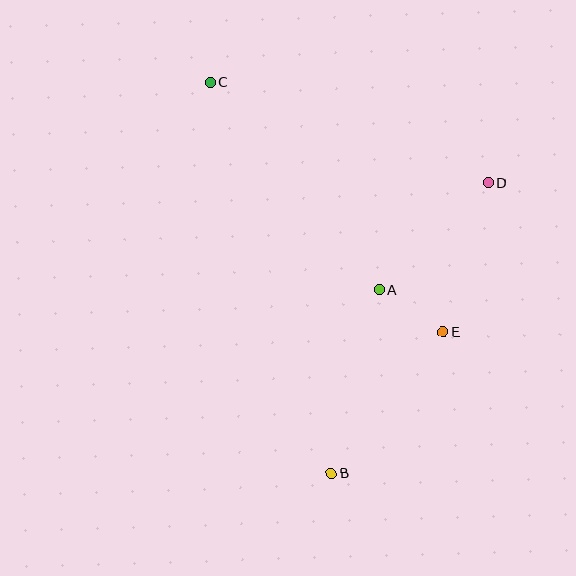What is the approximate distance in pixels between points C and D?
The distance between C and D is approximately 296 pixels.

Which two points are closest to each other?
Points A and E are closest to each other.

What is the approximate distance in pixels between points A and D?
The distance between A and D is approximately 153 pixels.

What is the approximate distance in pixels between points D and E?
The distance between D and E is approximately 156 pixels.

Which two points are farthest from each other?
Points B and C are farthest from each other.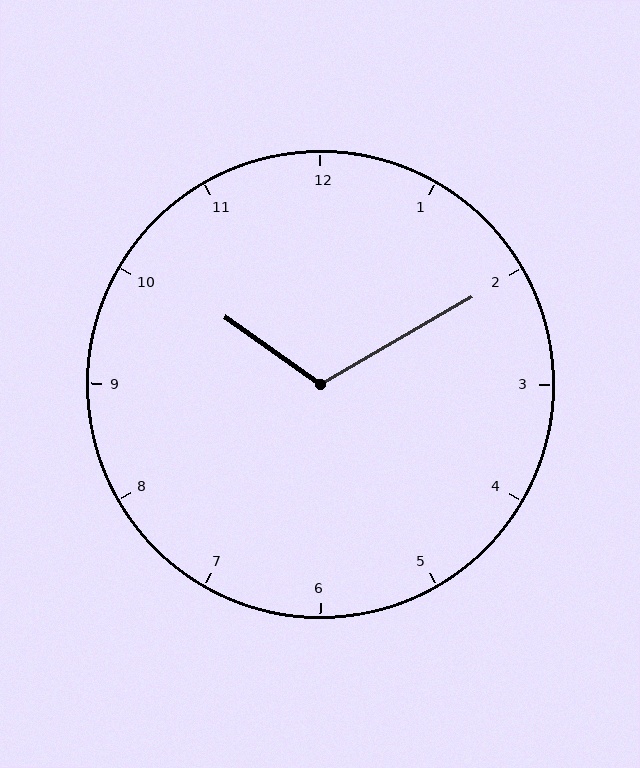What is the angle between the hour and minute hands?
Approximately 115 degrees.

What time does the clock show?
10:10.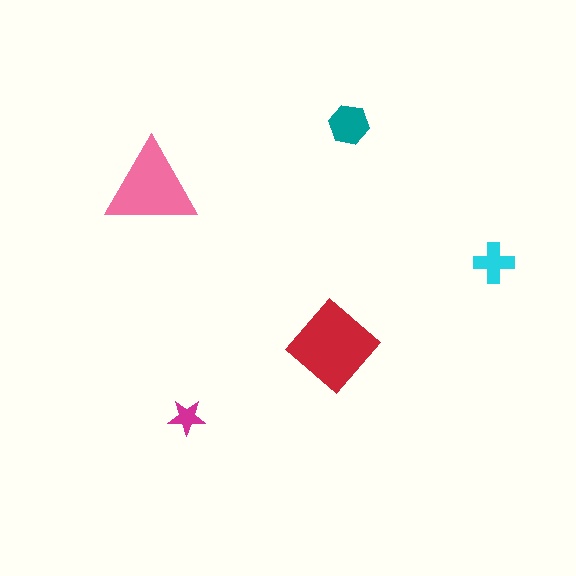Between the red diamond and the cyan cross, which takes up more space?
The red diamond.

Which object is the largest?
The red diamond.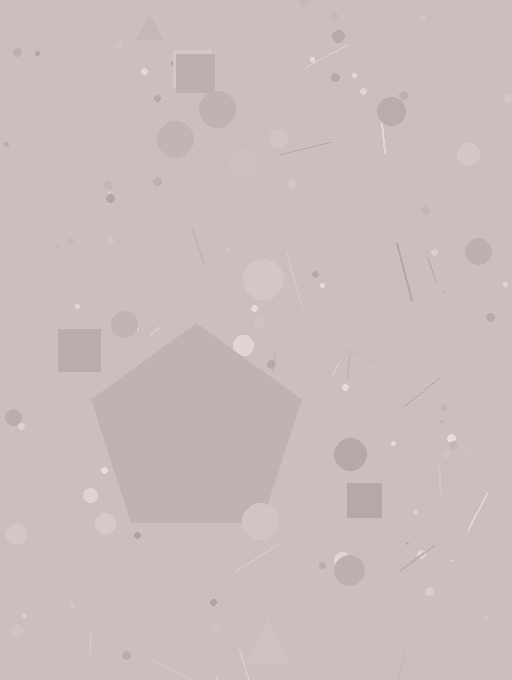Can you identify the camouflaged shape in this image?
The camouflaged shape is a pentagon.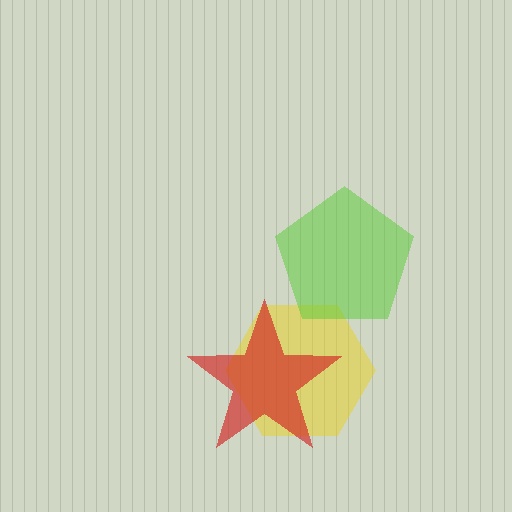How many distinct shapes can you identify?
There are 3 distinct shapes: a yellow hexagon, a red star, a lime pentagon.